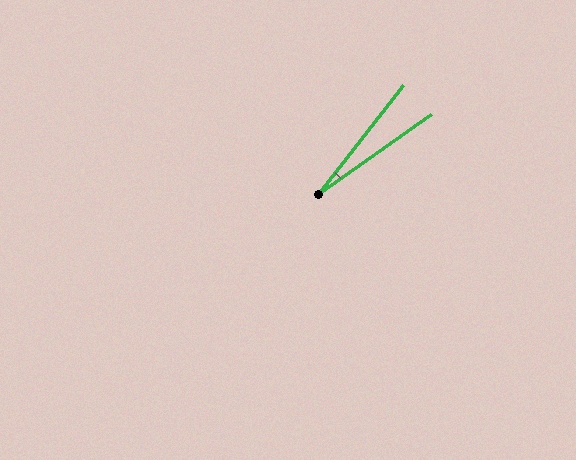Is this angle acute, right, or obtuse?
It is acute.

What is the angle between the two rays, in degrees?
Approximately 17 degrees.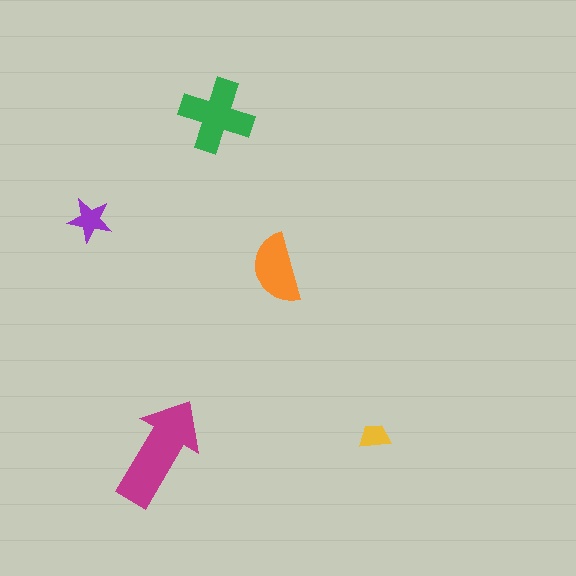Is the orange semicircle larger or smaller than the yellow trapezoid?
Larger.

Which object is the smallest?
The yellow trapezoid.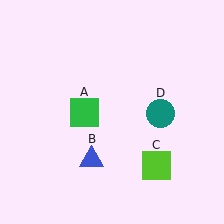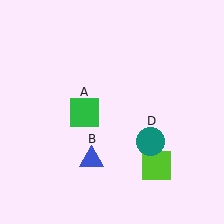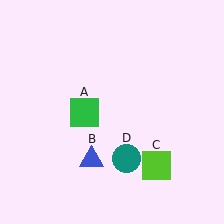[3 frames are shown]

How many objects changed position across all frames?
1 object changed position: teal circle (object D).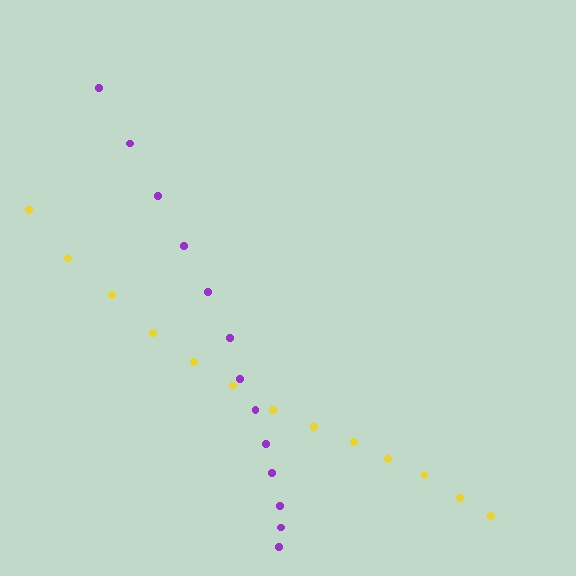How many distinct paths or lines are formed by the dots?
There are 2 distinct paths.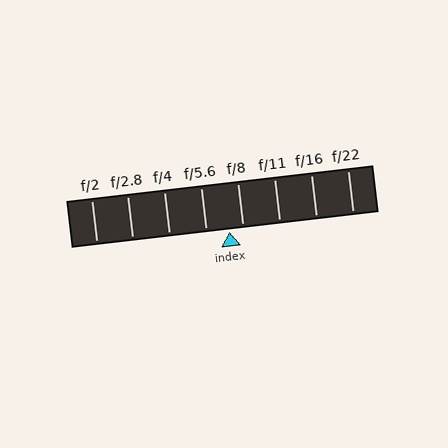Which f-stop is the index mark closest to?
The index mark is closest to f/8.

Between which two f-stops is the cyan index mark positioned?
The index mark is between f/5.6 and f/8.